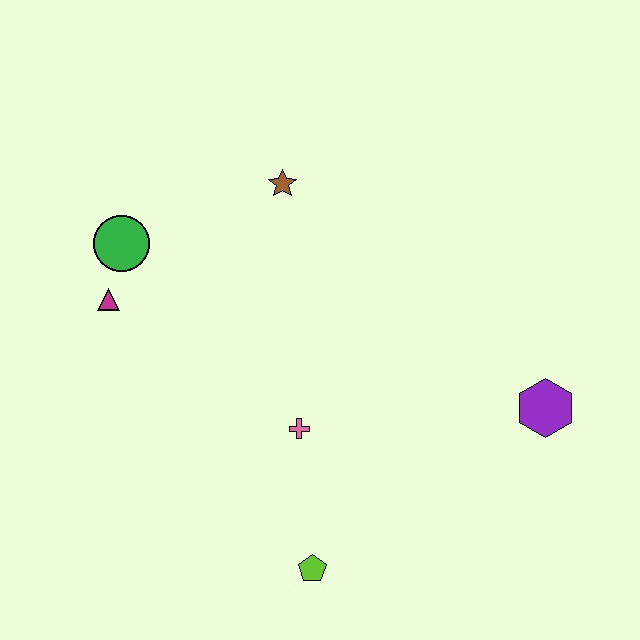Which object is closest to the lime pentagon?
The pink cross is closest to the lime pentagon.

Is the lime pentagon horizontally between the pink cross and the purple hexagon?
Yes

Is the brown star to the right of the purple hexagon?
No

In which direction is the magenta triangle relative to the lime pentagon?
The magenta triangle is above the lime pentagon.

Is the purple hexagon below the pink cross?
No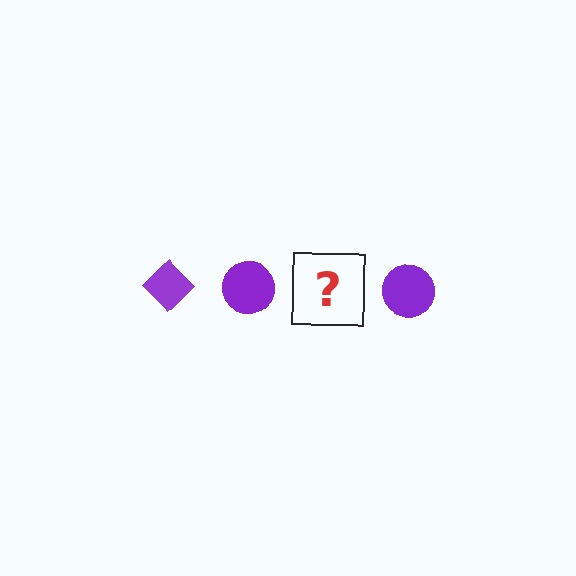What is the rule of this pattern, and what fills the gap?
The rule is that the pattern cycles through diamond, circle shapes in purple. The gap should be filled with a purple diamond.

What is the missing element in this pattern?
The missing element is a purple diamond.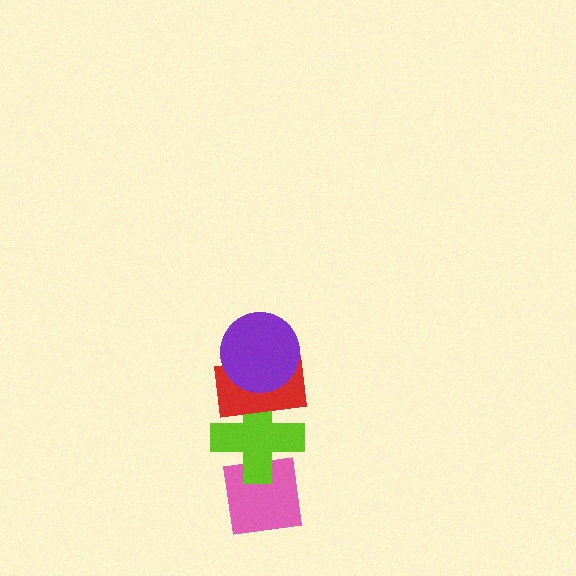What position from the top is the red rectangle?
The red rectangle is 2nd from the top.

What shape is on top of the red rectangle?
The purple circle is on top of the red rectangle.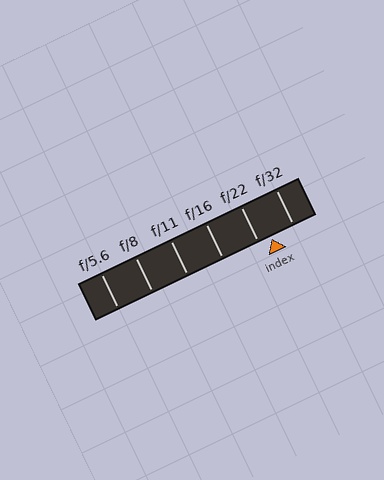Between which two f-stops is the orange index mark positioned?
The index mark is between f/22 and f/32.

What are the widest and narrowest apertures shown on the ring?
The widest aperture shown is f/5.6 and the narrowest is f/32.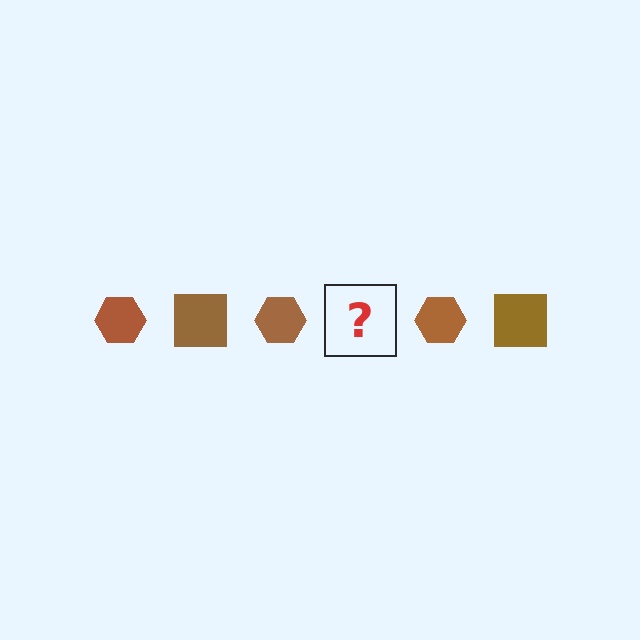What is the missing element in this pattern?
The missing element is a brown square.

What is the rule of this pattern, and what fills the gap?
The rule is that the pattern cycles through hexagon, square shapes in brown. The gap should be filled with a brown square.